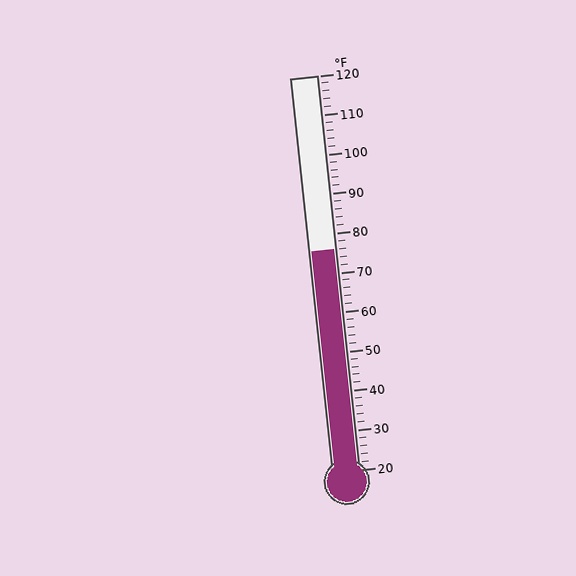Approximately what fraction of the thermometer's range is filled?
The thermometer is filled to approximately 55% of its range.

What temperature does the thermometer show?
The thermometer shows approximately 76°F.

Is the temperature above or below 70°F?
The temperature is above 70°F.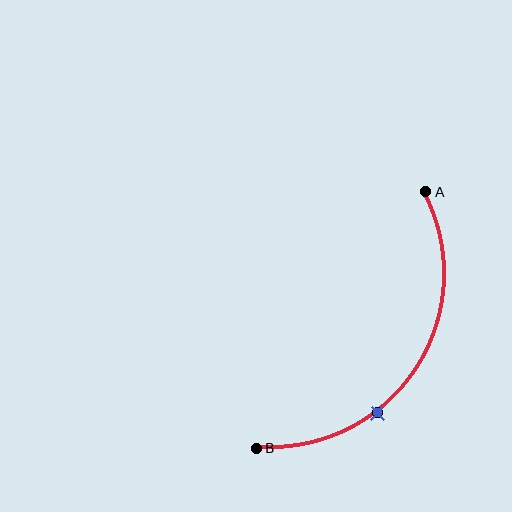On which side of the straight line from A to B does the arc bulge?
The arc bulges to the right of the straight line connecting A and B.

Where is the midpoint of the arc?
The arc midpoint is the point on the curve farthest from the straight line joining A and B. It sits to the right of that line.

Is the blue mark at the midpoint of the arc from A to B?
No. The blue mark lies on the arc but is closer to endpoint B. The arc midpoint would be at the point on the curve equidistant along the arc from both A and B.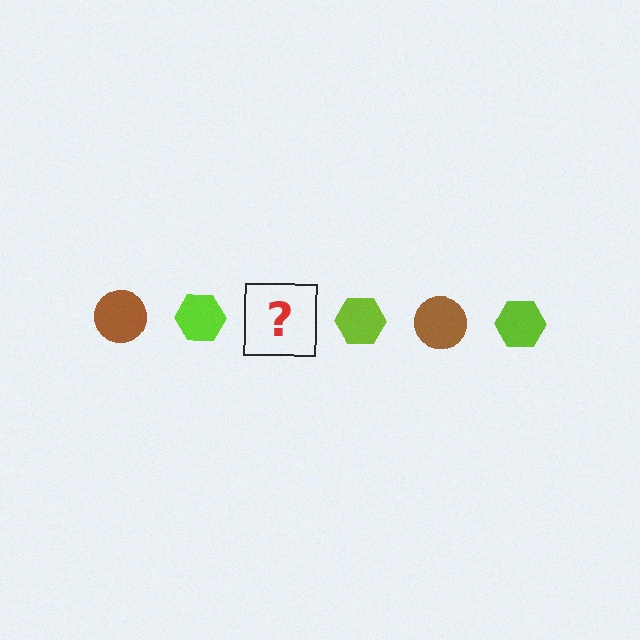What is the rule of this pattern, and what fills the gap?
The rule is that the pattern alternates between brown circle and lime hexagon. The gap should be filled with a brown circle.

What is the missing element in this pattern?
The missing element is a brown circle.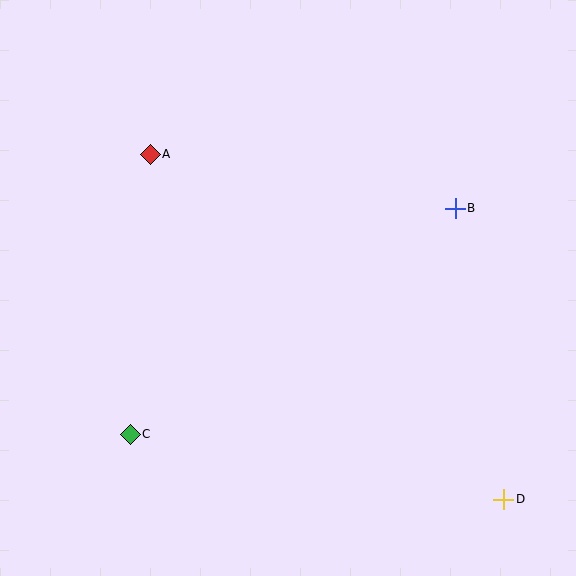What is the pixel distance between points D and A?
The distance between D and A is 494 pixels.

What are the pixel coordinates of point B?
Point B is at (455, 208).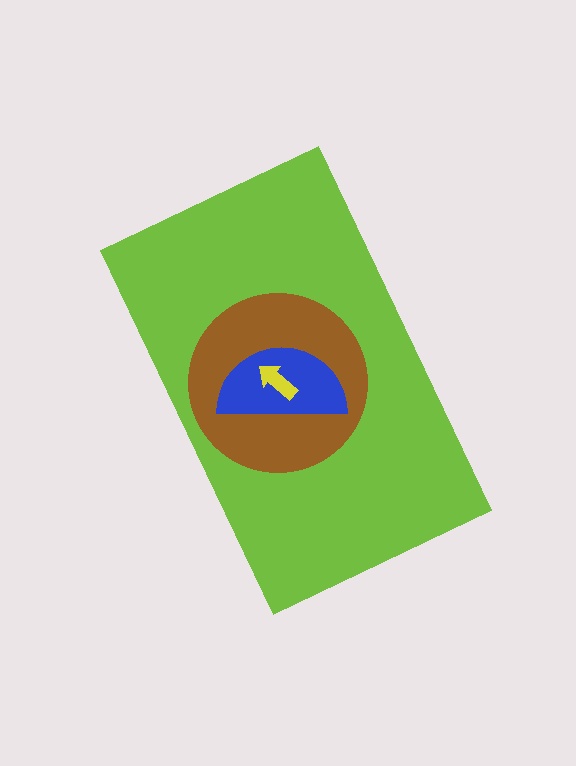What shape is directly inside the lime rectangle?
The brown circle.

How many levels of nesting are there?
4.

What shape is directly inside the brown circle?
The blue semicircle.